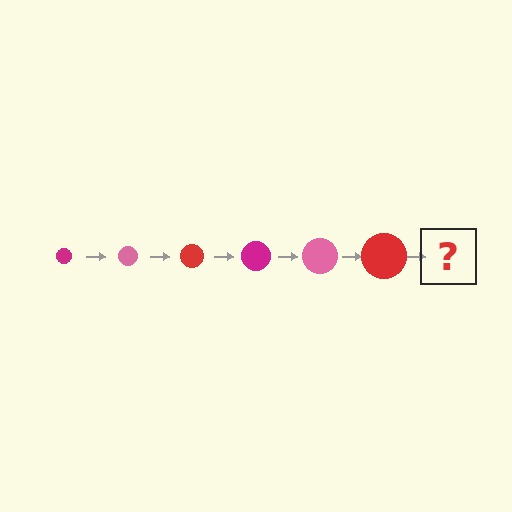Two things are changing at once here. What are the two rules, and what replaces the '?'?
The two rules are that the circle grows larger each step and the color cycles through magenta, pink, and red. The '?' should be a magenta circle, larger than the previous one.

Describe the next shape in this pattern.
It should be a magenta circle, larger than the previous one.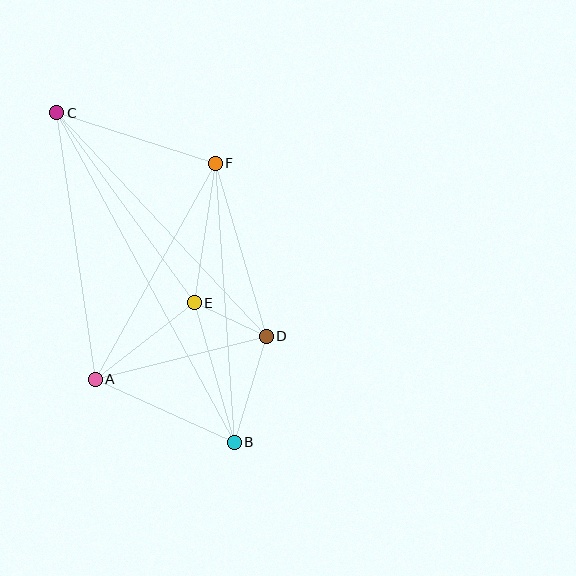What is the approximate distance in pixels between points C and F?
The distance between C and F is approximately 166 pixels.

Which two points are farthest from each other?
Points B and C are farthest from each other.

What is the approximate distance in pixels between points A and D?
The distance between A and D is approximately 176 pixels.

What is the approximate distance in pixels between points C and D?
The distance between C and D is approximately 307 pixels.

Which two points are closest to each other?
Points D and E are closest to each other.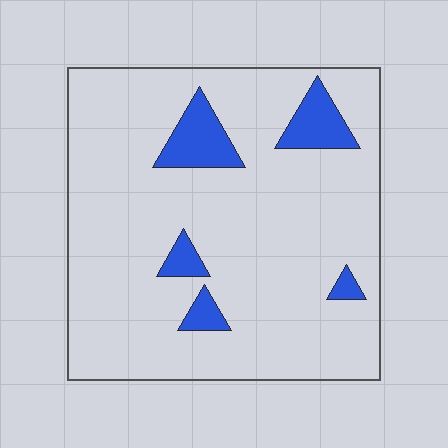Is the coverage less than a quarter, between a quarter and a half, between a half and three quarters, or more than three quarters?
Less than a quarter.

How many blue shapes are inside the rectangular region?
5.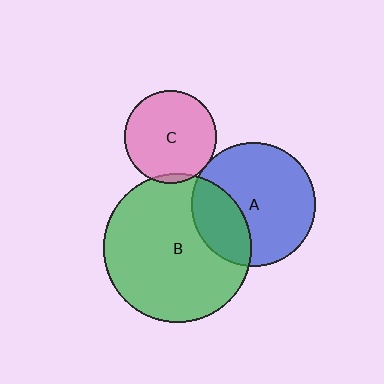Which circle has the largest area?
Circle B (green).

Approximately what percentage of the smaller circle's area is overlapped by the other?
Approximately 5%.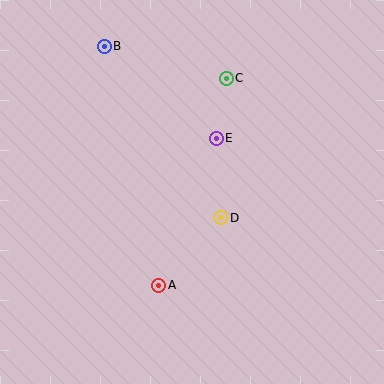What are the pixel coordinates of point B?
Point B is at (104, 46).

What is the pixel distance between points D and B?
The distance between D and B is 208 pixels.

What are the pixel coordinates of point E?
Point E is at (216, 138).